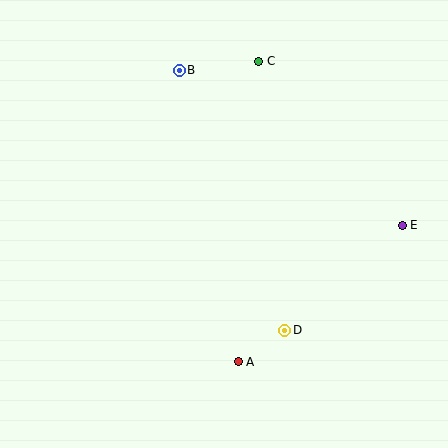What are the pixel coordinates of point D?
Point D is at (285, 330).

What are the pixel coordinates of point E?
Point E is at (402, 225).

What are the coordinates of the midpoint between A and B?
The midpoint between A and B is at (209, 216).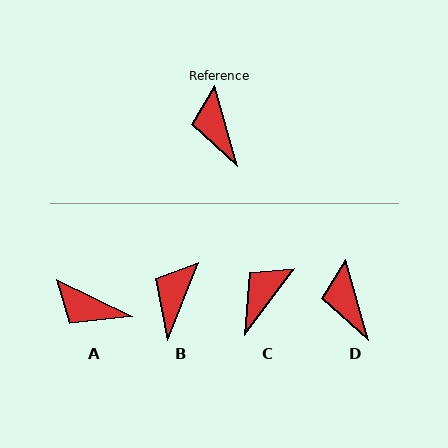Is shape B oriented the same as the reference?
No, it is off by about 38 degrees.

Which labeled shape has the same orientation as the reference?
D.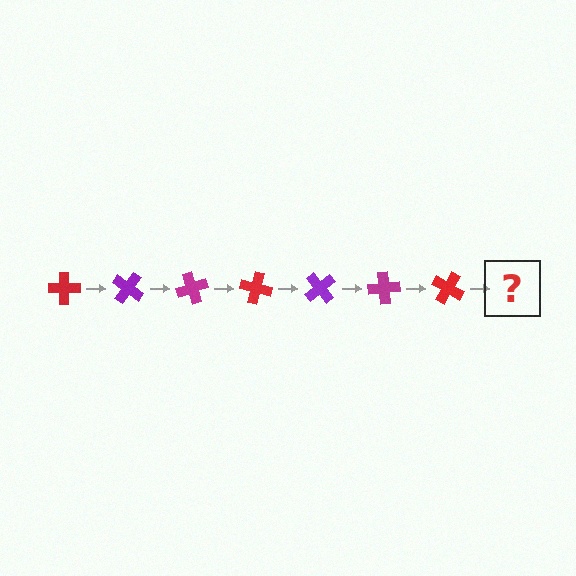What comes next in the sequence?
The next element should be a purple cross, rotated 245 degrees from the start.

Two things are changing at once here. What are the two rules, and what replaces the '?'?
The two rules are that it rotates 35 degrees each step and the color cycles through red, purple, and magenta. The '?' should be a purple cross, rotated 245 degrees from the start.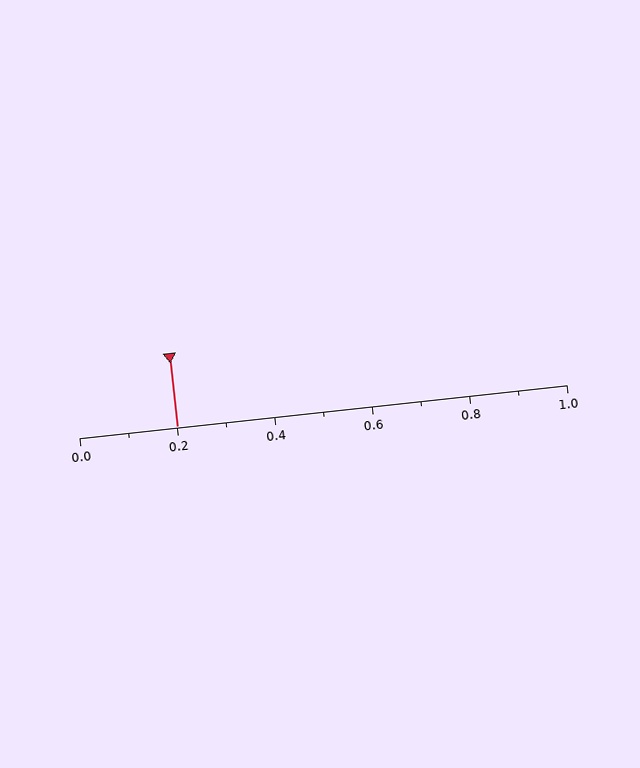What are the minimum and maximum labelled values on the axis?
The axis runs from 0.0 to 1.0.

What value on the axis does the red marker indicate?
The marker indicates approximately 0.2.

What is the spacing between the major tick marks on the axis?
The major ticks are spaced 0.2 apart.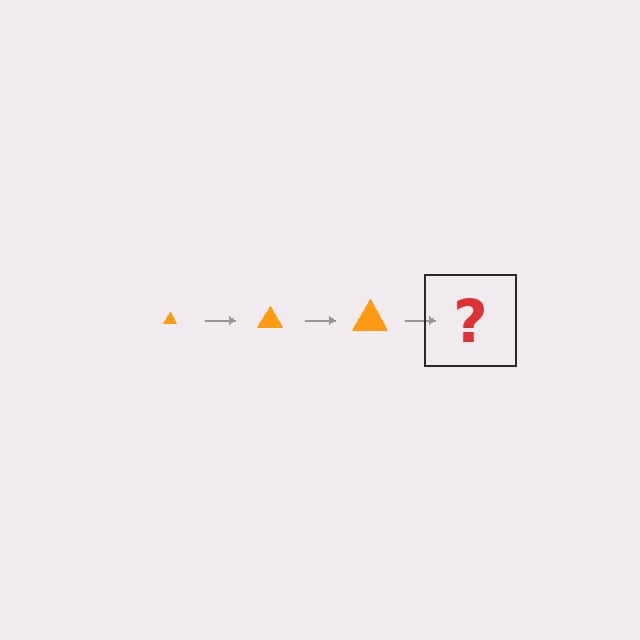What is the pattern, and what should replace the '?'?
The pattern is that the triangle gets progressively larger each step. The '?' should be an orange triangle, larger than the previous one.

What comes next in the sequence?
The next element should be an orange triangle, larger than the previous one.